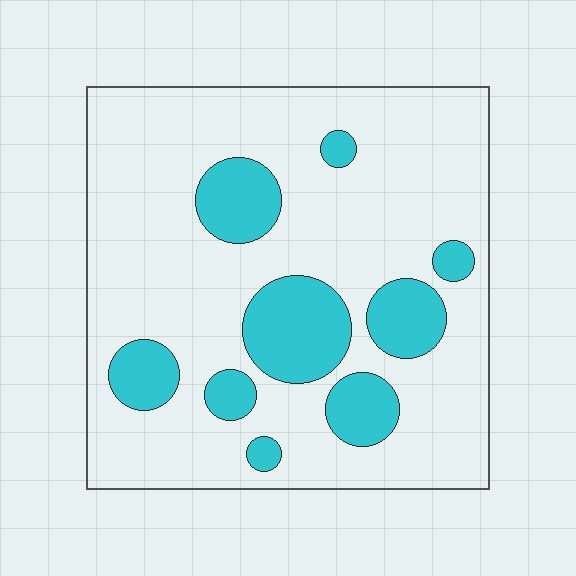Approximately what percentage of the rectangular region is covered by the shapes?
Approximately 20%.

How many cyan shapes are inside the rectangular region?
9.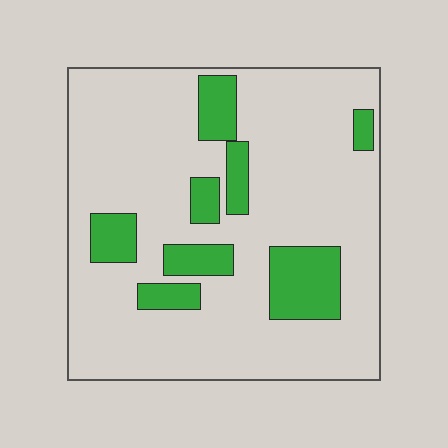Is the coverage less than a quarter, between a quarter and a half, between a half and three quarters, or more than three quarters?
Less than a quarter.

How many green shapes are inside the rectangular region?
8.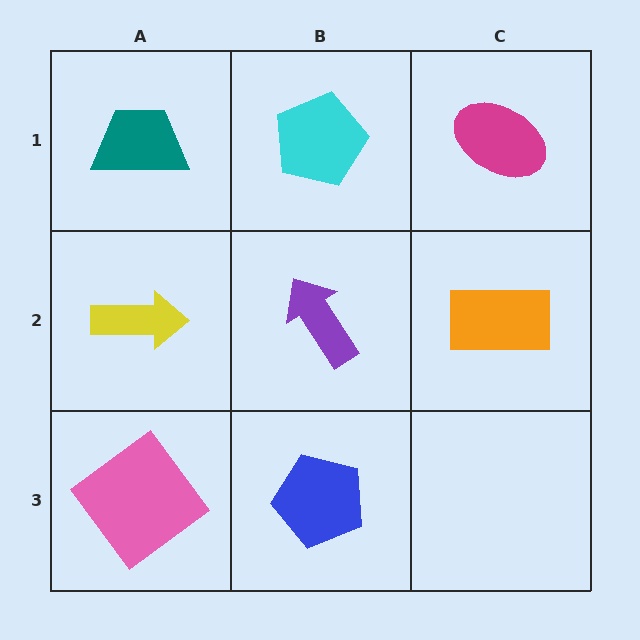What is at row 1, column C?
A magenta ellipse.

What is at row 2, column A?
A yellow arrow.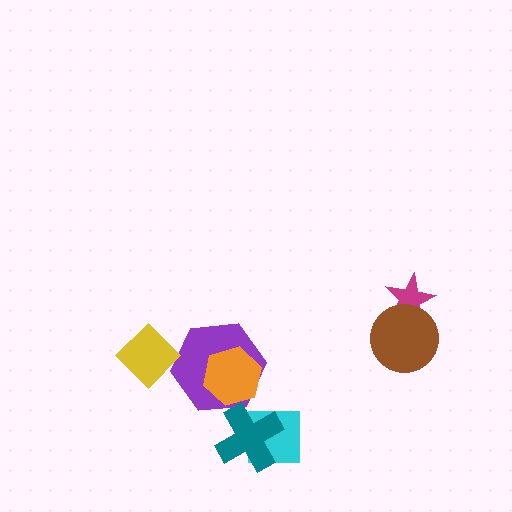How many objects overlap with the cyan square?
1 object overlaps with the cyan square.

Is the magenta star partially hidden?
Yes, it is partially covered by another shape.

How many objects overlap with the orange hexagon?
1 object overlaps with the orange hexagon.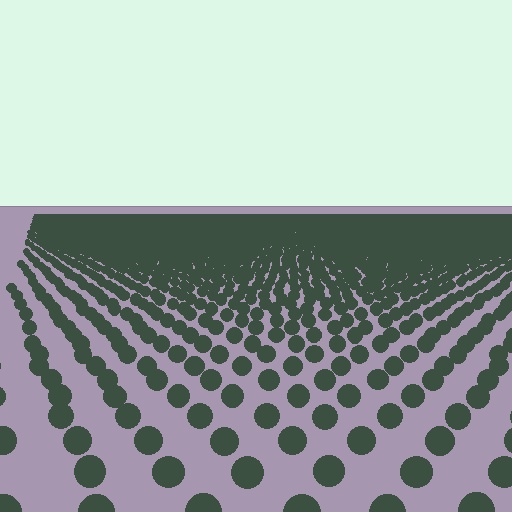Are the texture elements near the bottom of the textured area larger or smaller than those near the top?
Larger. Near the bottom, elements are closer to the viewer and appear at a bigger on-screen size.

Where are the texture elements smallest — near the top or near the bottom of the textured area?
Near the top.